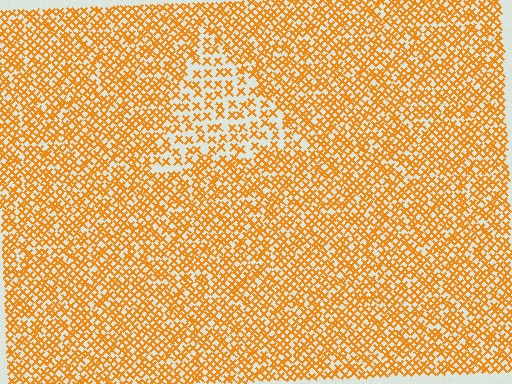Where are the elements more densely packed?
The elements are more densely packed outside the triangle boundary.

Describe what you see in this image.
The image contains small orange elements arranged at two different densities. A triangle-shaped region is visible where the elements are less densely packed than the surrounding area.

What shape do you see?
I see a triangle.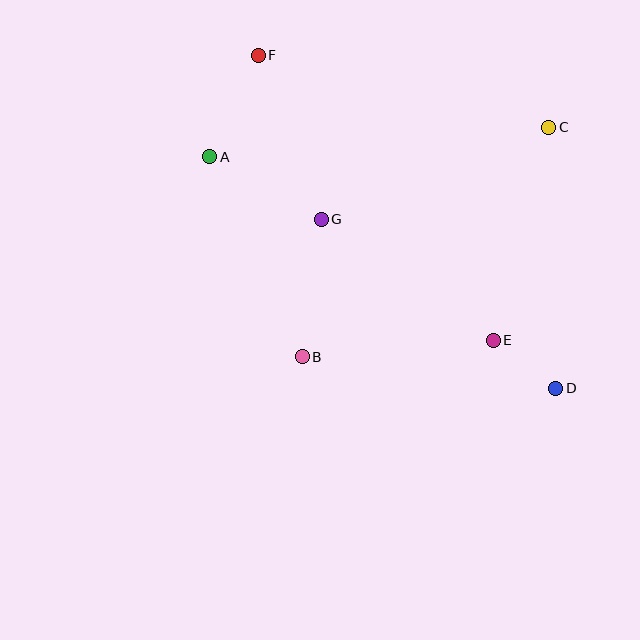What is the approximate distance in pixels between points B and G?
The distance between B and G is approximately 139 pixels.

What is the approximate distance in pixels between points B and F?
The distance between B and F is approximately 304 pixels.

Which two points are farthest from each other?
Points D and F are farthest from each other.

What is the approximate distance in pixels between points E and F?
The distance between E and F is approximately 369 pixels.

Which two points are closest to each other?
Points D and E are closest to each other.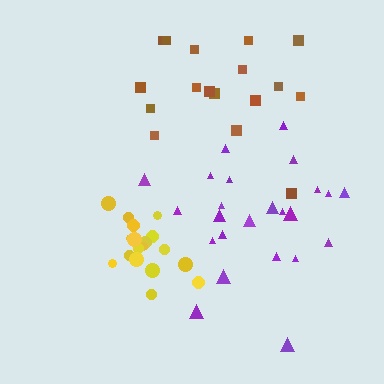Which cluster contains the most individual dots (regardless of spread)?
Purple (24).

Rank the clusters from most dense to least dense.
yellow, purple, brown.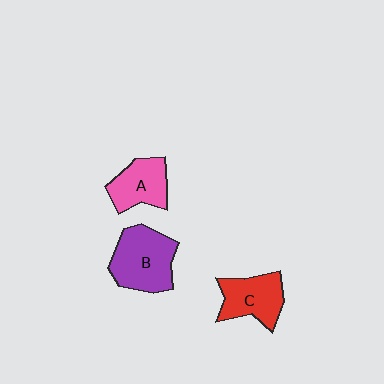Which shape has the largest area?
Shape B (purple).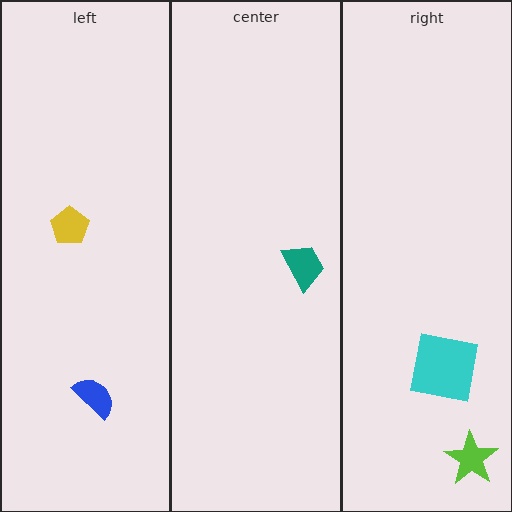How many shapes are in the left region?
2.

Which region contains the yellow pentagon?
The left region.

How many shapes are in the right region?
2.